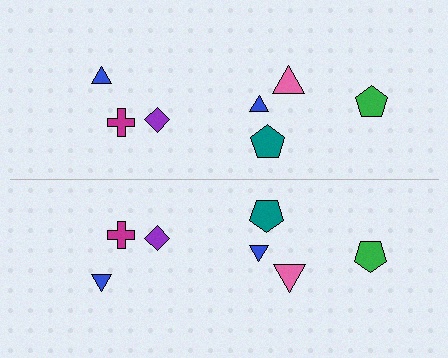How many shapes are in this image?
There are 14 shapes in this image.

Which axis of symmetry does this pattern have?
The pattern has a horizontal axis of symmetry running through the center of the image.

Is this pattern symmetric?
Yes, this pattern has bilateral (reflection) symmetry.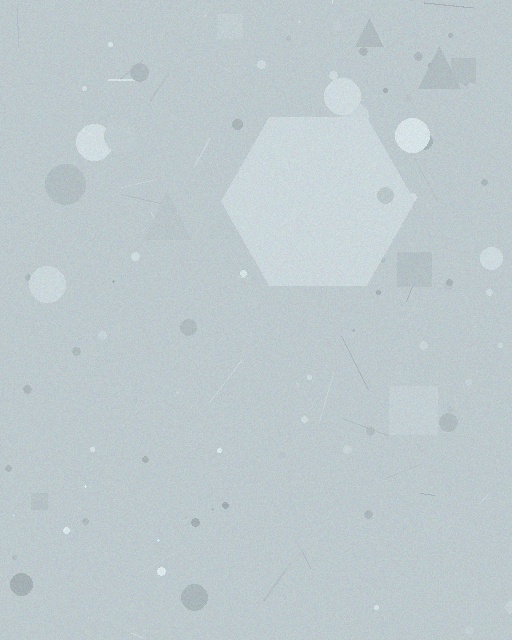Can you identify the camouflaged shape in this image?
The camouflaged shape is a hexagon.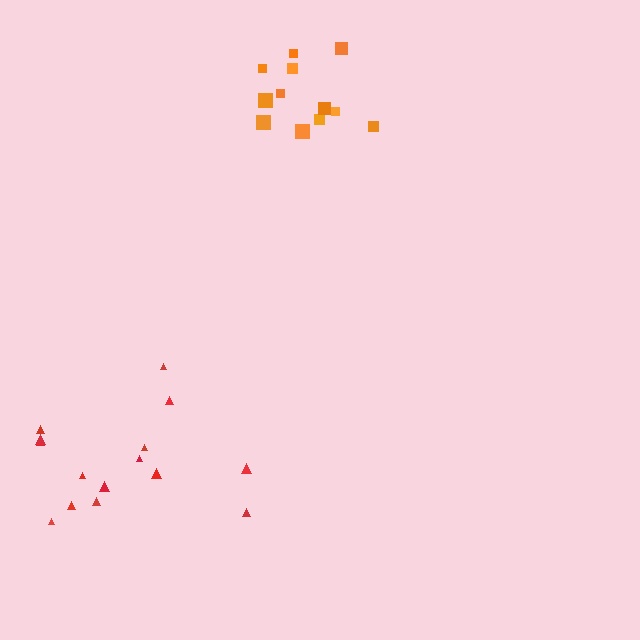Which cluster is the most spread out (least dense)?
Red.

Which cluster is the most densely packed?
Orange.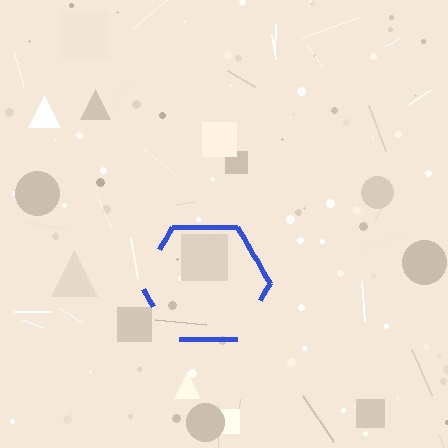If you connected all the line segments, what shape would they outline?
They would outline a hexagon.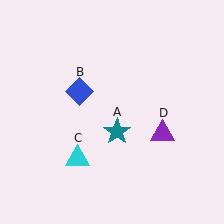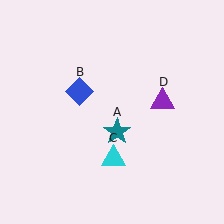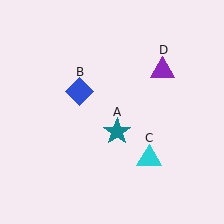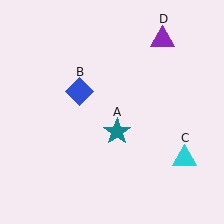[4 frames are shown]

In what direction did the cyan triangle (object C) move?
The cyan triangle (object C) moved right.